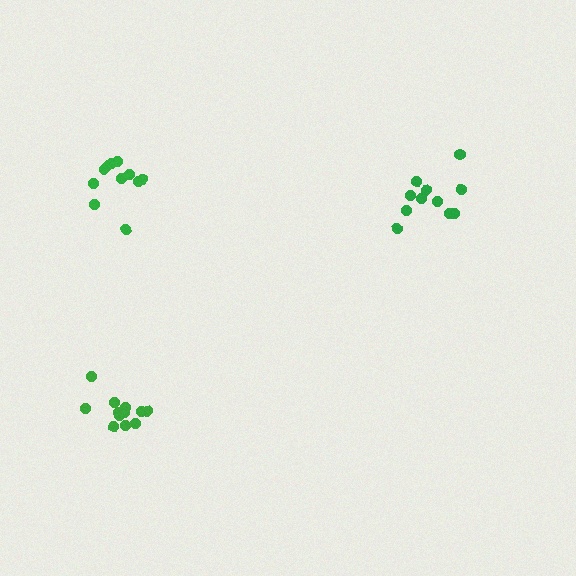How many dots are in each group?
Group 1: 11 dots, Group 2: 12 dots, Group 3: 11 dots (34 total).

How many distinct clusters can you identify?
There are 3 distinct clusters.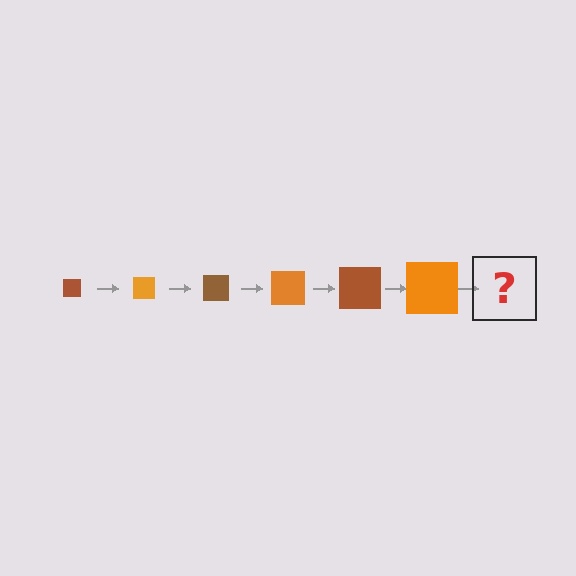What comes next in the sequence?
The next element should be a brown square, larger than the previous one.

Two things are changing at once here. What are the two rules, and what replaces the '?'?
The two rules are that the square grows larger each step and the color cycles through brown and orange. The '?' should be a brown square, larger than the previous one.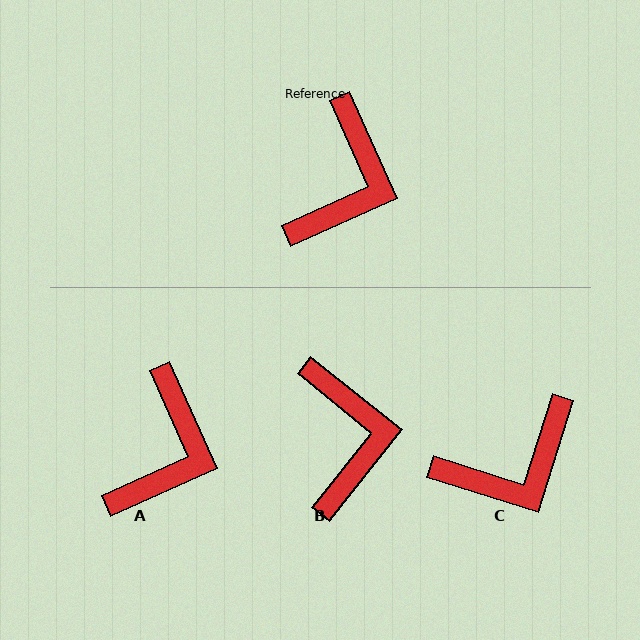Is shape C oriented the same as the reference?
No, it is off by about 42 degrees.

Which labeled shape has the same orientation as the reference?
A.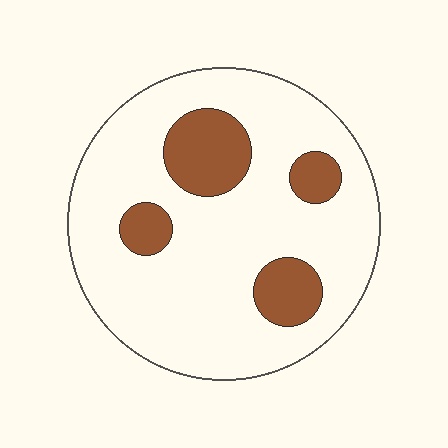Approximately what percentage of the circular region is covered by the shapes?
Approximately 20%.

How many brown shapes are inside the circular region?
4.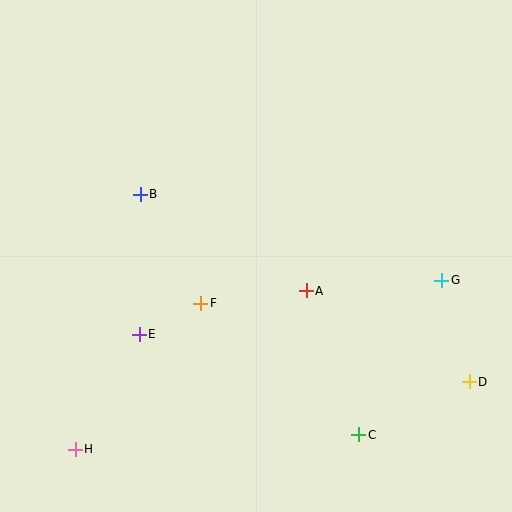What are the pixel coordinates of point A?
Point A is at (306, 291).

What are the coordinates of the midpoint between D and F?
The midpoint between D and F is at (335, 343).